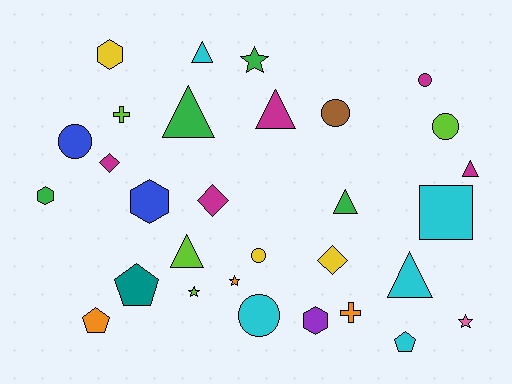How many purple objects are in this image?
There is 1 purple object.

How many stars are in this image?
There are 4 stars.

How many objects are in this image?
There are 30 objects.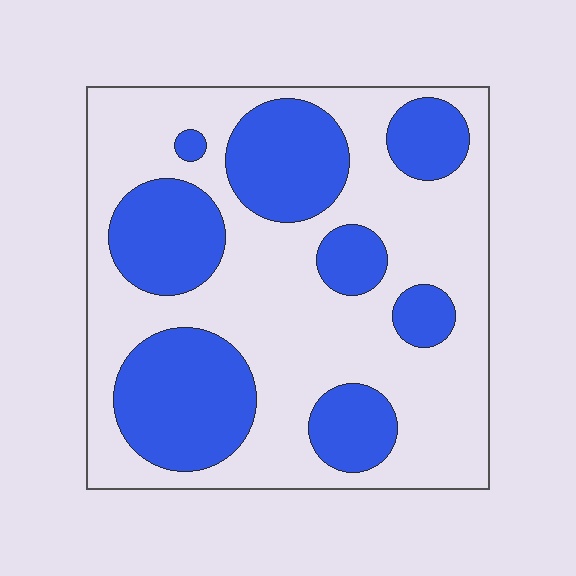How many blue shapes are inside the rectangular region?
8.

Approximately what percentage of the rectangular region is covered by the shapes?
Approximately 35%.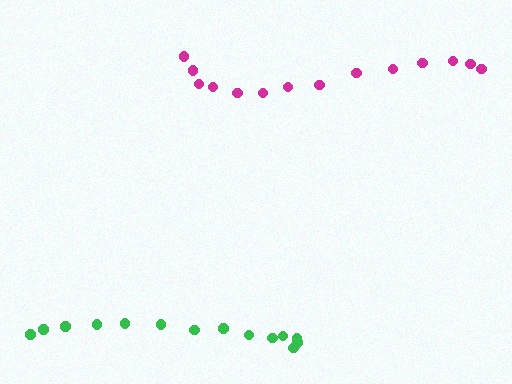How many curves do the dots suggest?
There are 2 distinct paths.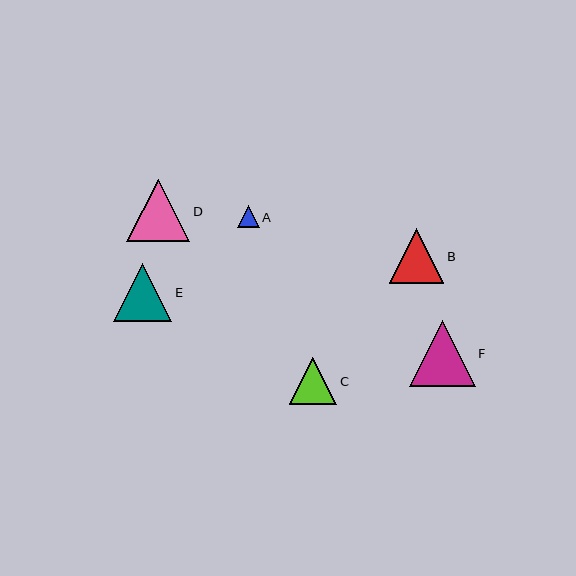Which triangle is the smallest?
Triangle A is the smallest with a size of approximately 22 pixels.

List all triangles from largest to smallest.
From largest to smallest: F, D, E, B, C, A.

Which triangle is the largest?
Triangle F is the largest with a size of approximately 66 pixels.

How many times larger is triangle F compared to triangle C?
Triangle F is approximately 1.4 times the size of triangle C.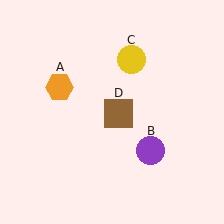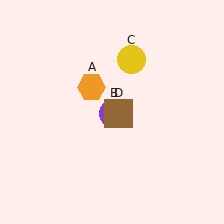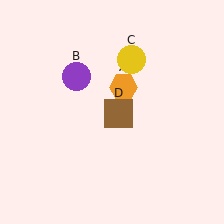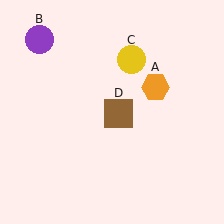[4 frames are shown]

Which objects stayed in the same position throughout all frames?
Yellow circle (object C) and brown square (object D) remained stationary.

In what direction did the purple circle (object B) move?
The purple circle (object B) moved up and to the left.